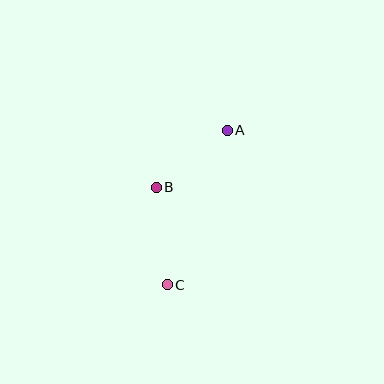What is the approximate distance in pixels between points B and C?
The distance between B and C is approximately 98 pixels.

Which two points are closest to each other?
Points A and B are closest to each other.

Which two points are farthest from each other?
Points A and C are farthest from each other.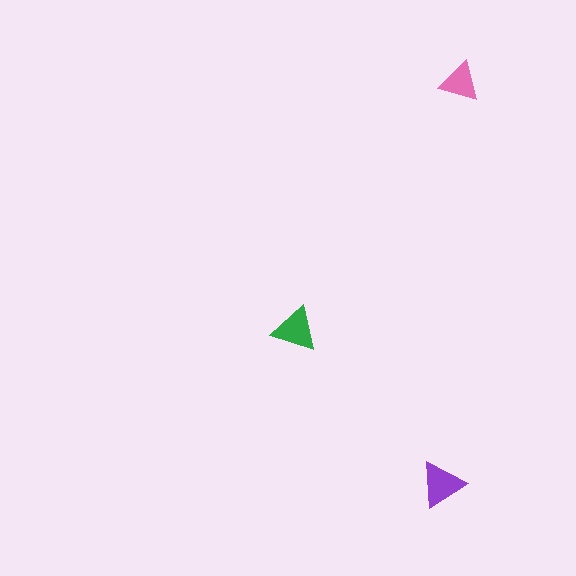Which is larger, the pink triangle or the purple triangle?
The purple one.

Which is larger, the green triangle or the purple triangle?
The purple one.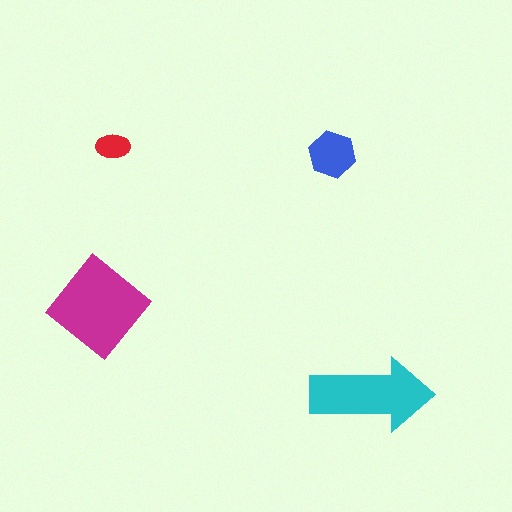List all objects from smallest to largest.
The red ellipse, the blue hexagon, the cyan arrow, the magenta diamond.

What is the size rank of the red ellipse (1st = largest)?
4th.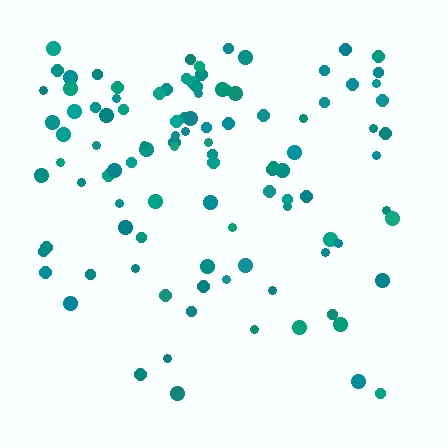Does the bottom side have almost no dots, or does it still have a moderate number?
Still a moderate number, just noticeably fewer than the top.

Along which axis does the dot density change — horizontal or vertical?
Vertical.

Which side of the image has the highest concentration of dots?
The top.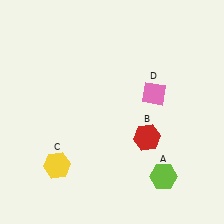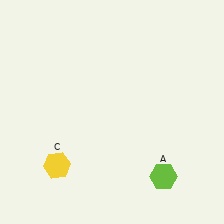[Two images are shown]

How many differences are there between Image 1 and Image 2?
There are 2 differences between the two images.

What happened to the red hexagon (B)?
The red hexagon (B) was removed in Image 2. It was in the bottom-right area of Image 1.